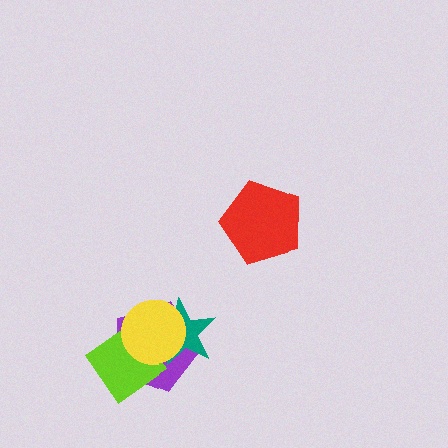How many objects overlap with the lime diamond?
2 objects overlap with the lime diamond.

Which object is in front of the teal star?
The yellow circle is in front of the teal star.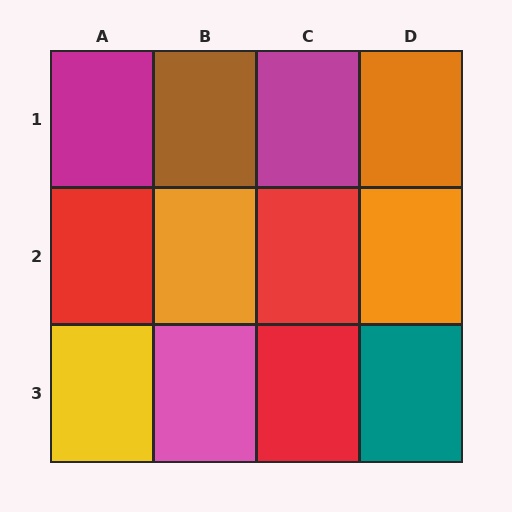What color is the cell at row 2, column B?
Orange.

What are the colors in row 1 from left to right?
Magenta, brown, magenta, orange.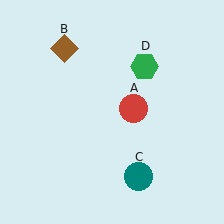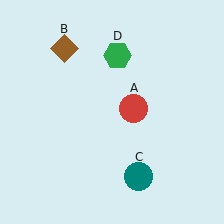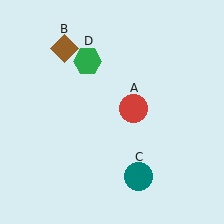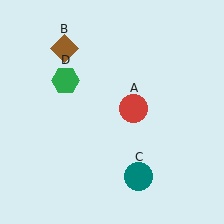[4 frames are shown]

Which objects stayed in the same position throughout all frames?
Red circle (object A) and brown diamond (object B) and teal circle (object C) remained stationary.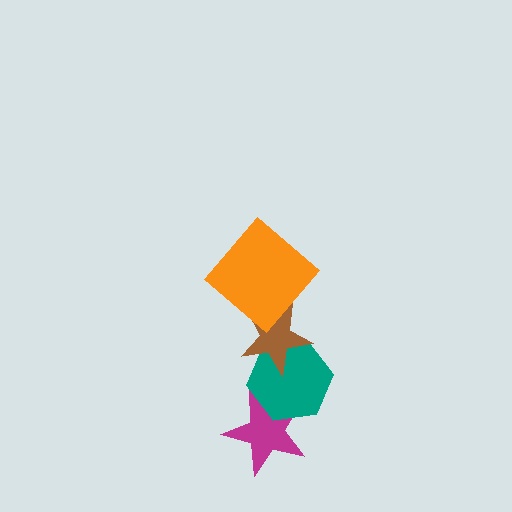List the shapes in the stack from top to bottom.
From top to bottom: the orange diamond, the brown star, the teal hexagon, the magenta star.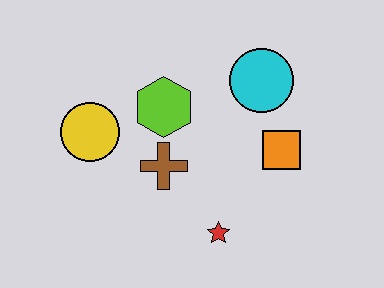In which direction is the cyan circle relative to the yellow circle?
The cyan circle is to the right of the yellow circle.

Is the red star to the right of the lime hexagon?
Yes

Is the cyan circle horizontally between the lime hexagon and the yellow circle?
No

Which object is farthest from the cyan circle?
The yellow circle is farthest from the cyan circle.